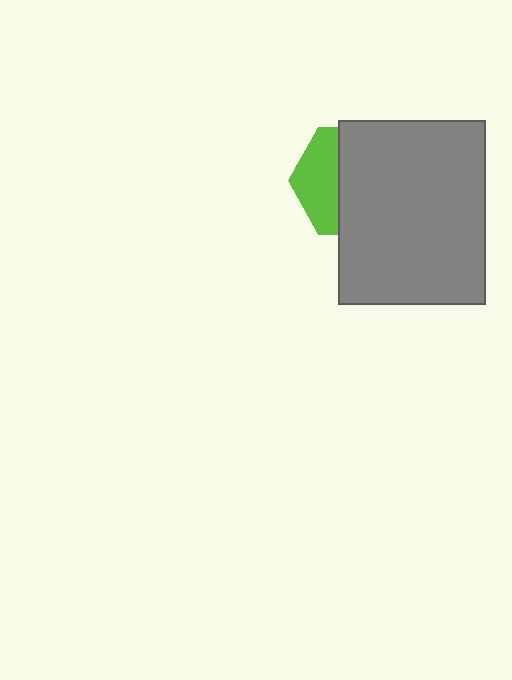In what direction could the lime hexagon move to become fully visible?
The lime hexagon could move left. That would shift it out from behind the gray rectangle entirely.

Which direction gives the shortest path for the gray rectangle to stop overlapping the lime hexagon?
Moving right gives the shortest separation.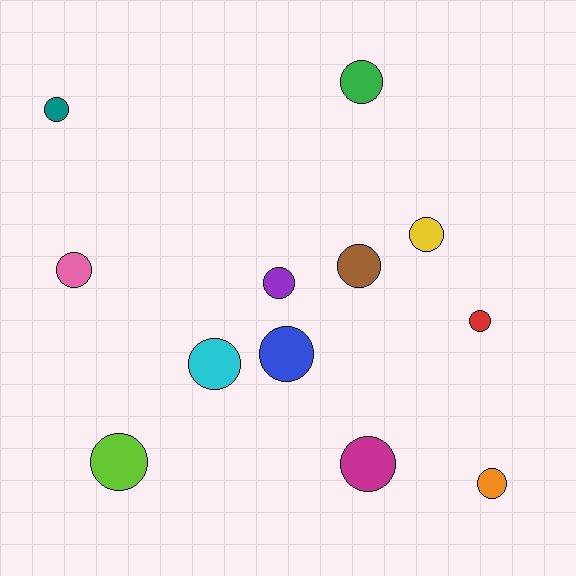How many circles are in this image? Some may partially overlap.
There are 12 circles.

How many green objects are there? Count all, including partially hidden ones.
There is 1 green object.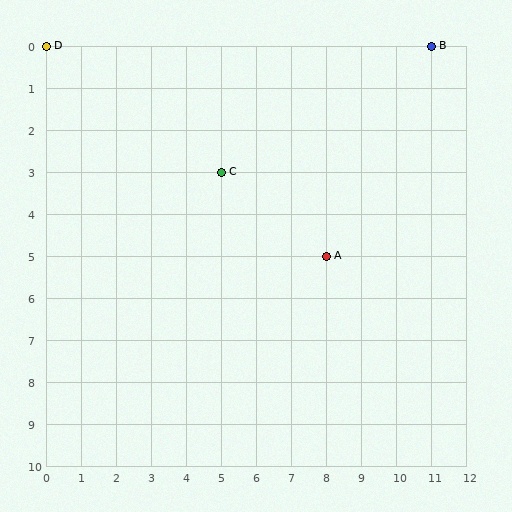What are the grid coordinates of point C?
Point C is at grid coordinates (5, 3).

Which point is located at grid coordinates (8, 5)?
Point A is at (8, 5).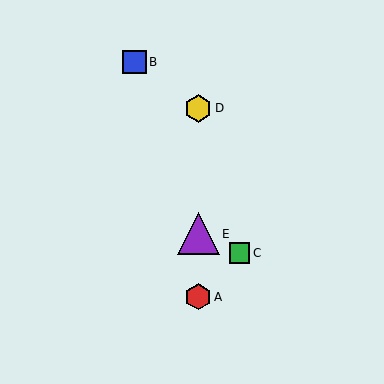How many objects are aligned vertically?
3 objects (A, D, E) are aligned vertically.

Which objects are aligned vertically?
Objects A, D, E are aligned vertically.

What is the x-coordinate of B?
Object B is at x≈134.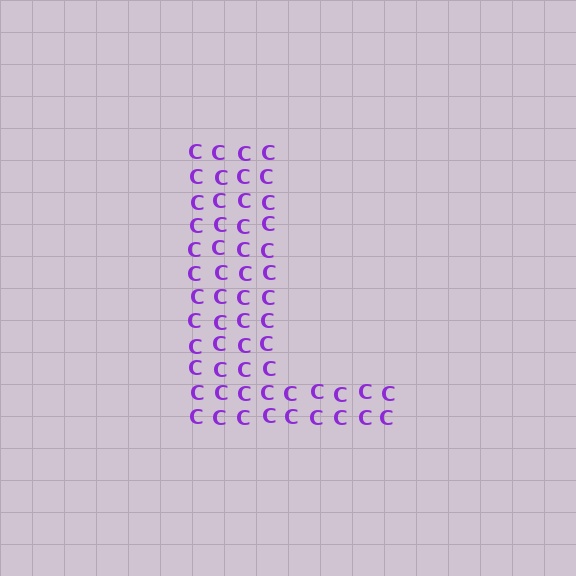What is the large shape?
The large shape is the letter L.